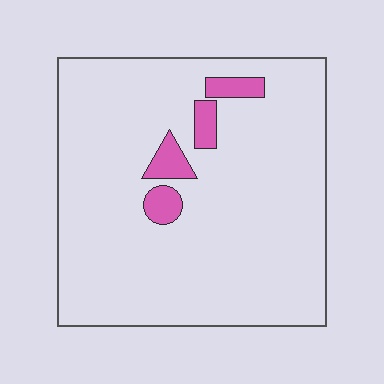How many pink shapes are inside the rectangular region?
4.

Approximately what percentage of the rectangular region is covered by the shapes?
Approximately 5%.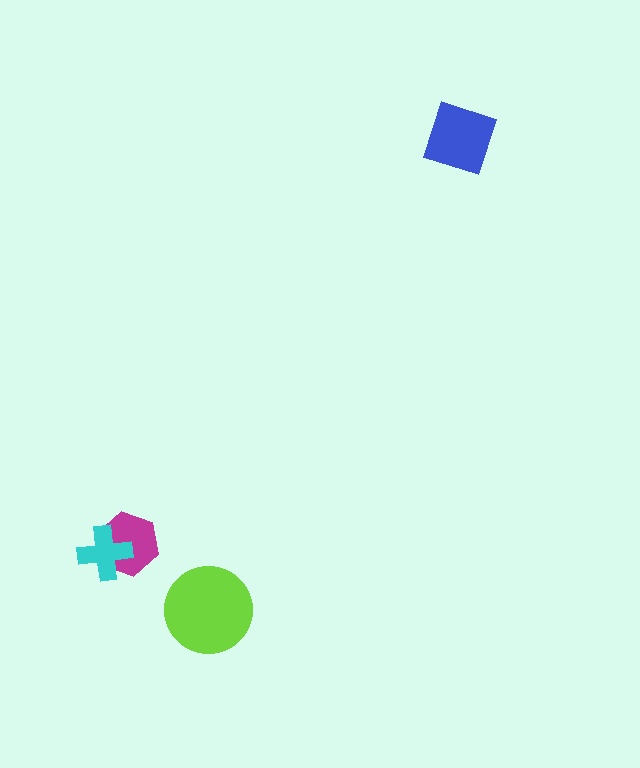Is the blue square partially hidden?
No, no other shape covers it.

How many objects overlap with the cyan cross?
1 object overlaps with the cyan cross.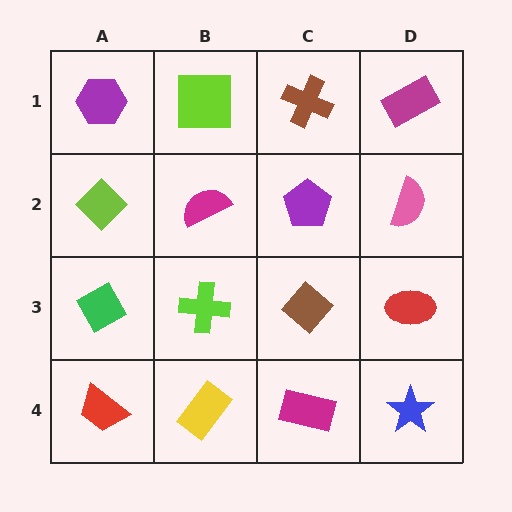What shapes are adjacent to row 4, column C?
A brown diamond (row 3, column C), a yellow rectangle (row 4, column B), a blue star (row 4, column D).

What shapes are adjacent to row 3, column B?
A magenta semicircle (row 2, column B), a yellow rectangle (row 4, column B), a green diamond (row 3, column A), a brown diamond (row 3, column C).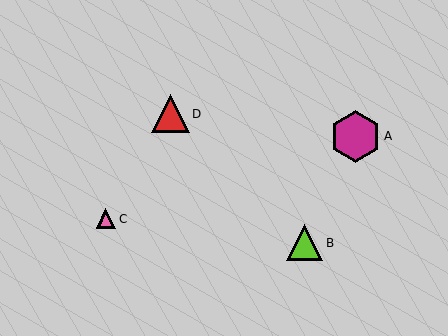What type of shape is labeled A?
Shape A is a magenta hexagon.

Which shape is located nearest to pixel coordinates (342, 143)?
The magenta hexagon (labeled A) at (356, 136) is nearest to that location.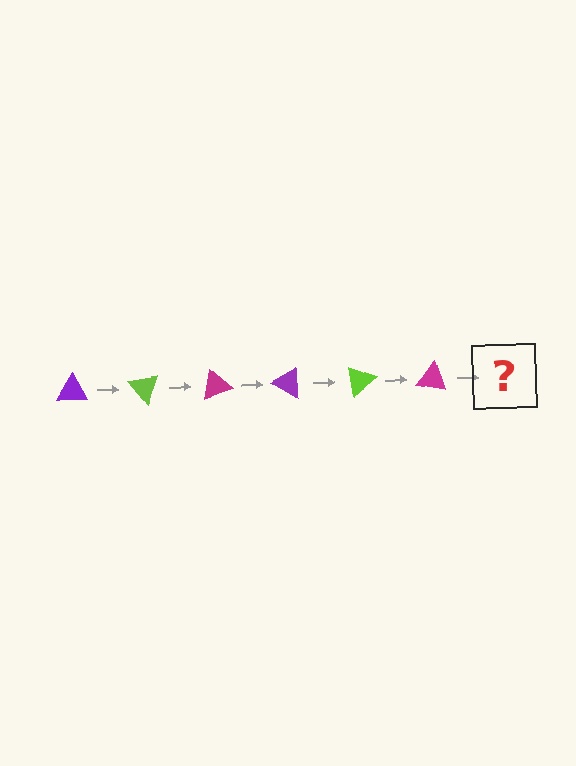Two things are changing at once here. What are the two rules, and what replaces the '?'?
The two rules are that it rotates 50 degrees each step and the color cycles through purple, lime, and magenta. The '?' should be a purple triangle, rotated 300 degrees from the start.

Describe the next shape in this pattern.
It should be a purple triangle, rotated 300 degrees from the start.